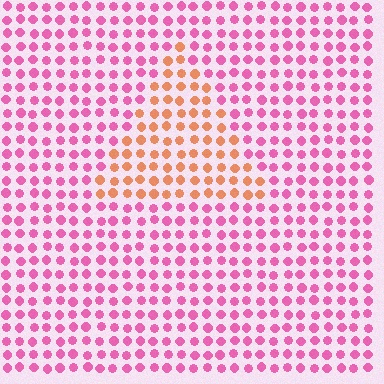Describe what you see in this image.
The image is filled with small pink elements in a uniform arrangement. A triangle-shaped region is visible where the elements are tinted to a slightly different hue, forming a subtle color boundary.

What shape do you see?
I see a triangle.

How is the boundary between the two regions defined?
The boundary is defined purely by a slight shift in hue (about 53 degrees). Spacing, size, and orientation are identical on both sides.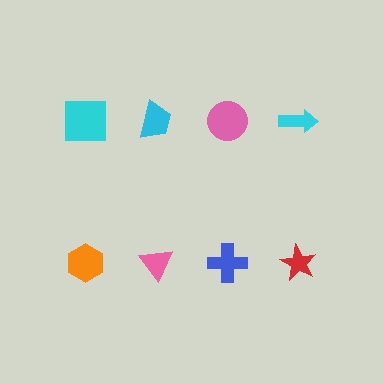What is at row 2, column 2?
A pink triangle.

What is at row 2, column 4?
A red star.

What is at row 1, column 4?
A cyan arrow.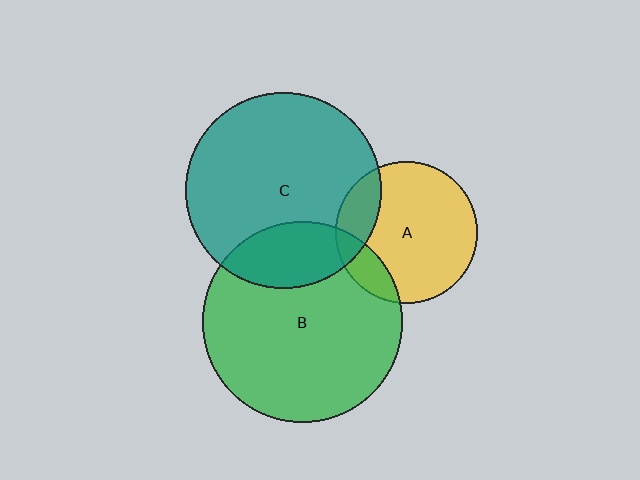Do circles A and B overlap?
Yes.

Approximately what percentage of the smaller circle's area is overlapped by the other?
Approximately 15%.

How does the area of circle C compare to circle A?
Approximately 1.9 times.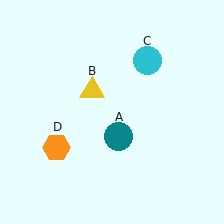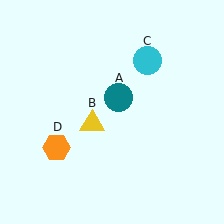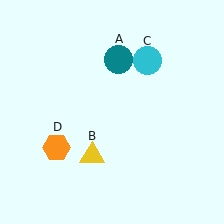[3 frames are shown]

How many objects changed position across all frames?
2 objects changed position: teal circle (object A), yellow triangle (object B).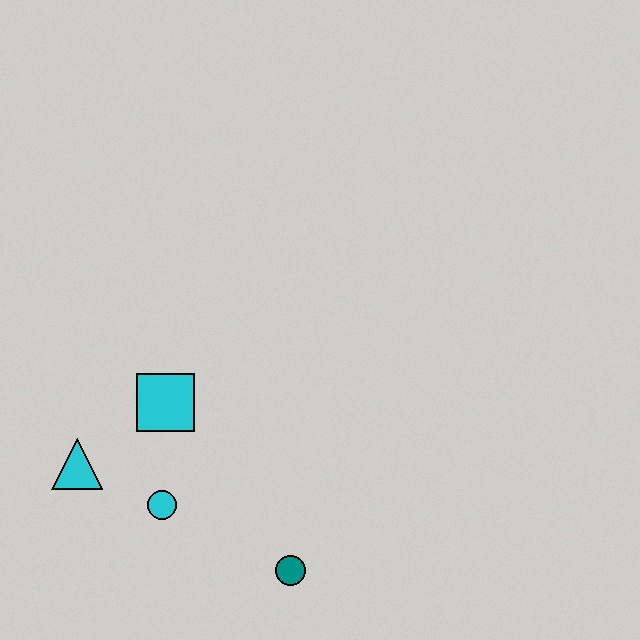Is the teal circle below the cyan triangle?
Yes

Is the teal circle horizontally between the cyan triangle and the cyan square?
No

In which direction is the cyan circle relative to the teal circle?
The cyan circle is to the left of the teal circle.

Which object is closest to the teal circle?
The cyan circle is closest to the teal circle.